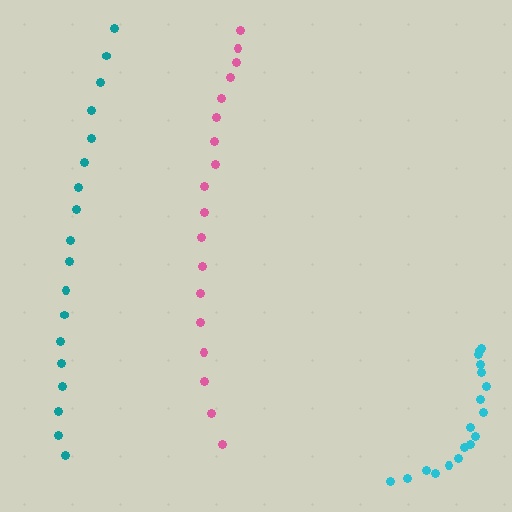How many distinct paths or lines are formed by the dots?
There are 3 distinct paths.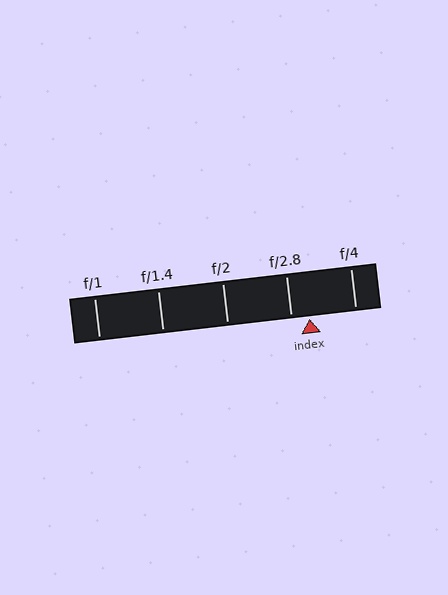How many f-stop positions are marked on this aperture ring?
There are 5 f-stop positions marked.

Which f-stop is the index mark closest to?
The index mark is closest to f/2.8.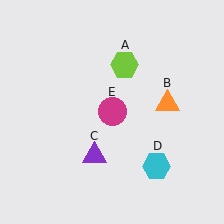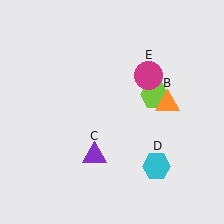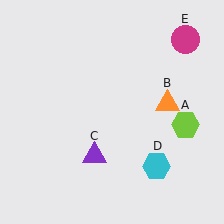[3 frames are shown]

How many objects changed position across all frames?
2 objects changed position: lime hexagon (object A), magenta circle (object E).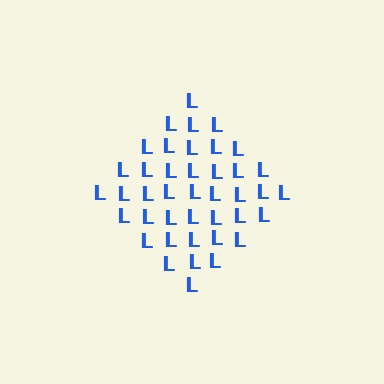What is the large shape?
The large shape is a diamond.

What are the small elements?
The small elements are letter L's.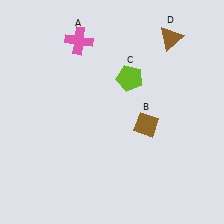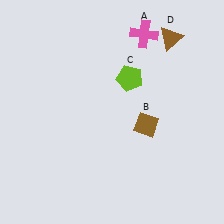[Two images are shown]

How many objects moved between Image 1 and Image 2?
1 object moved between the two images.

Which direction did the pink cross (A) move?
The pink cross (A) moved right.